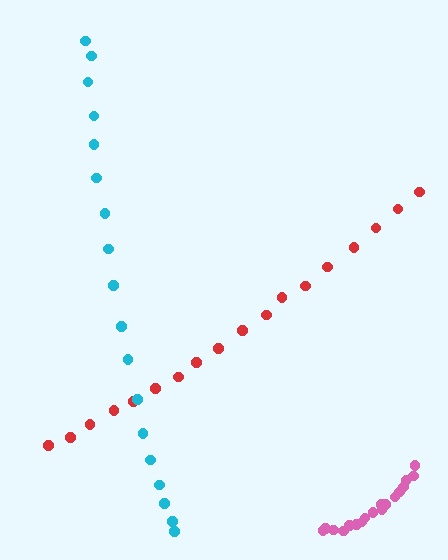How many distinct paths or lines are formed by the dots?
There are 3 distinct paths.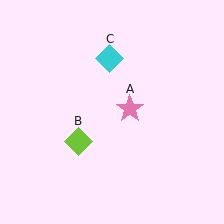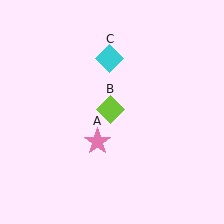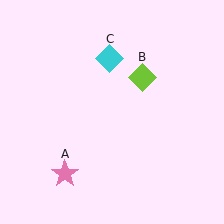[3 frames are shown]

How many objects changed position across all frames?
2 objects changed position: pink star (object A), lime diamond (object B).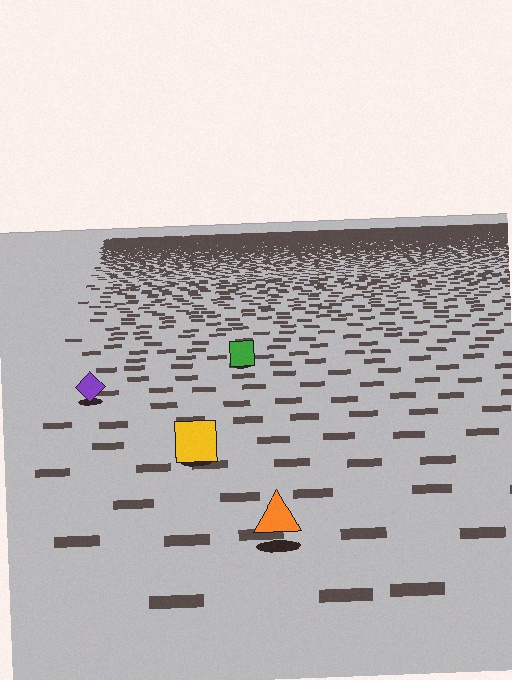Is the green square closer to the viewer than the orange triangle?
No. The orange triangle is closer — you can tell from the texture gradient: the ground texture is coarser near it.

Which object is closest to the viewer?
The orange triangle is closest. The texture marks near it are larger and more spread out.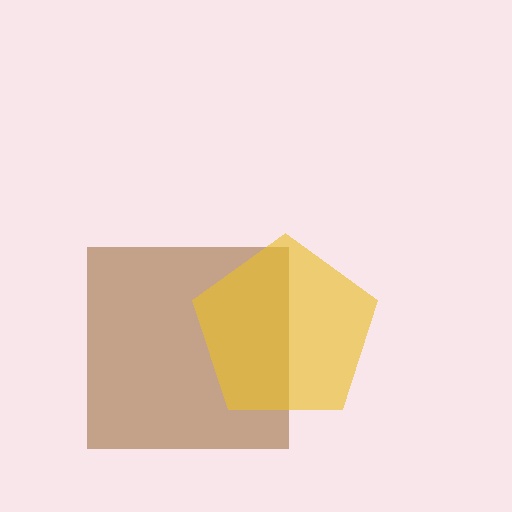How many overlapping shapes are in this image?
There are 2 overlapping shapes in the image.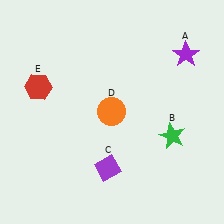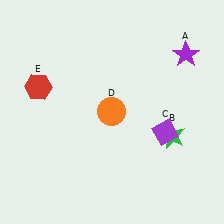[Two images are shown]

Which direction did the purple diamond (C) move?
The purple diamond (C) moved right.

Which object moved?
The purple diamond (C) moved right.